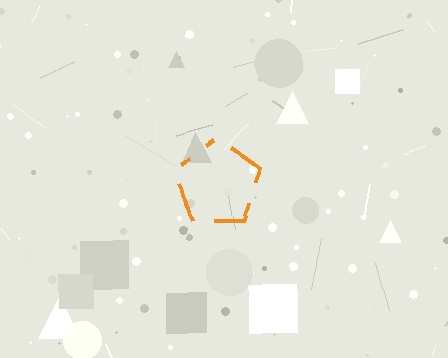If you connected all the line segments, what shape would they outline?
They would outline a pentagon.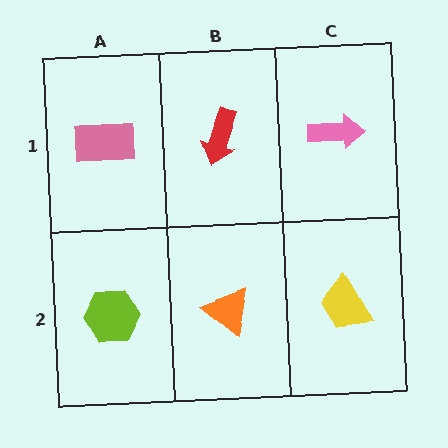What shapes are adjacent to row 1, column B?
An orange triangle (row 2, column B), a pink rectangle (row 1, column A), a pink arrow (row 1, column C).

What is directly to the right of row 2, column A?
An orange triangle.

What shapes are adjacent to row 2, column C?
A pink arrow (row 1, column C), an orange triangle (row 2, column B).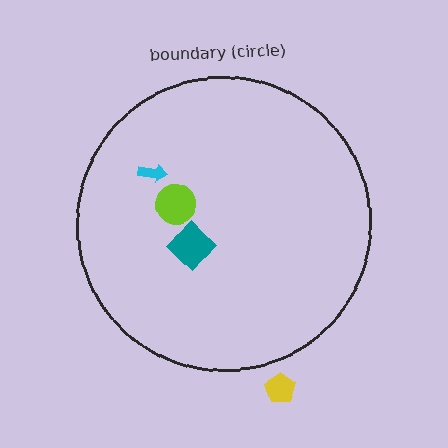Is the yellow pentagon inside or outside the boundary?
Outside.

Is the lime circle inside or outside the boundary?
Inside.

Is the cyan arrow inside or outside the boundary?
Inside.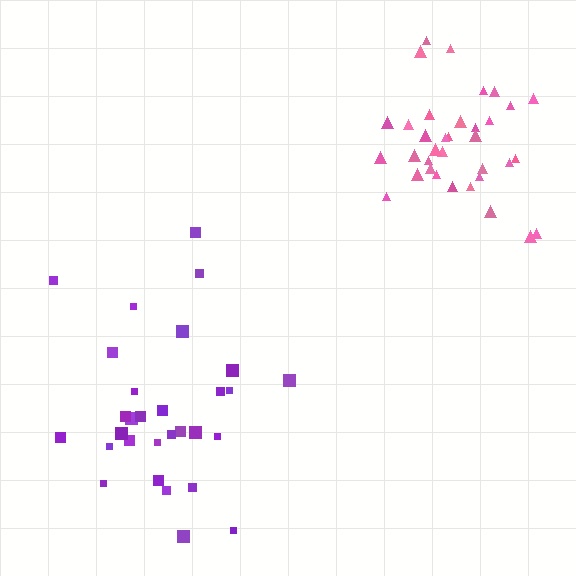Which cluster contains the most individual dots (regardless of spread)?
Pink (35).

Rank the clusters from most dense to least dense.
pink, purple.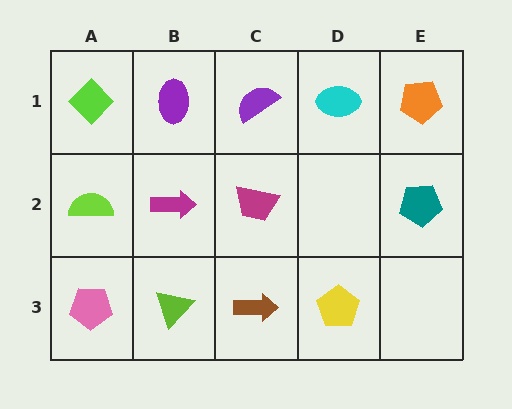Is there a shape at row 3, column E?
No, that cell is empty.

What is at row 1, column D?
A cyan ellipse.